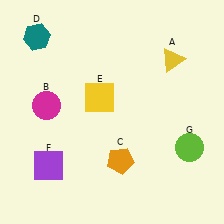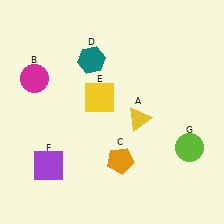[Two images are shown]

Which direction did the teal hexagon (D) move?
The teal hexagon (D) moved right.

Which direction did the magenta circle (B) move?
The magenta circle (B) moved up.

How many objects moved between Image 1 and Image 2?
3 objects moved between the two images.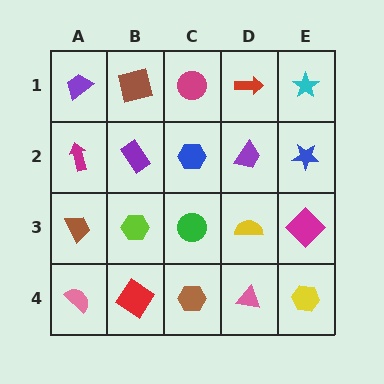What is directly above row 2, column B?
A brown square.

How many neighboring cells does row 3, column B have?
4.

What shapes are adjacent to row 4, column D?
A yellow semicircle (row 3, column D), a brown hexagon (row 4, column C), a yellow hexagon (row 4, column E).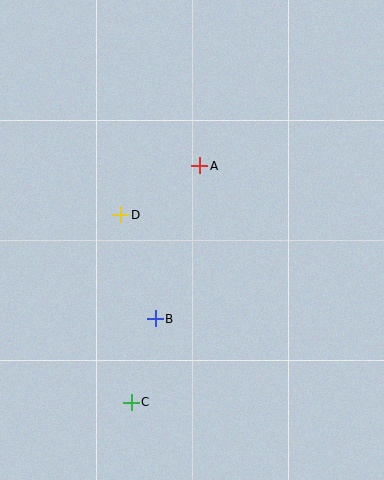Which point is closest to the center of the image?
Point A at (200, 166) is closest to the center.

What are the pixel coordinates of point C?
Point C is at (131, 402).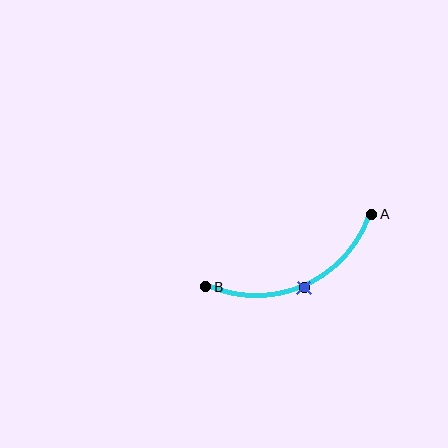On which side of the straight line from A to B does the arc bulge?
The arc bulges below the straight line connecting A and B.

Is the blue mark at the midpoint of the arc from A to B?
Yes. The blue mark lies on the arc at equal arc-length from both A and B — it is the arc midpoint.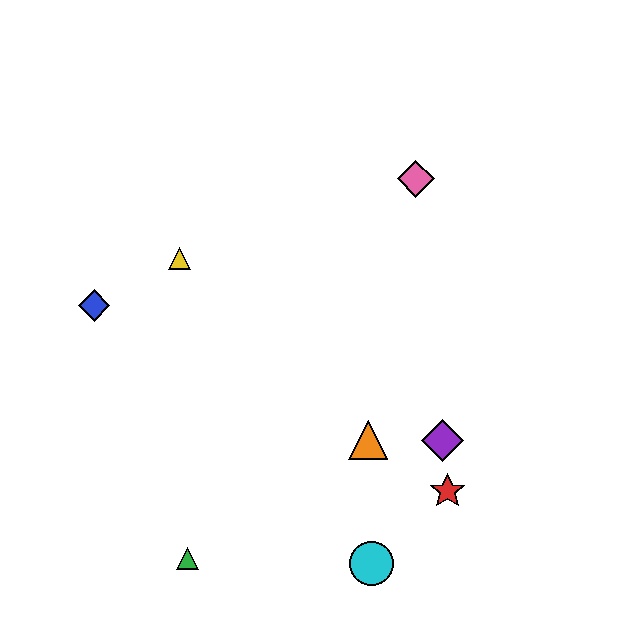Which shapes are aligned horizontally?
The purple diamond, the orange triangle are aligned horizontally.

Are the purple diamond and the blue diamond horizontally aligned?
No, the purple diamond is at y≈440 and the blue diamond is at y≈306.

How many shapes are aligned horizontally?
2 shapes (the purple diamond, the orange triangle) are aligned horizontally.